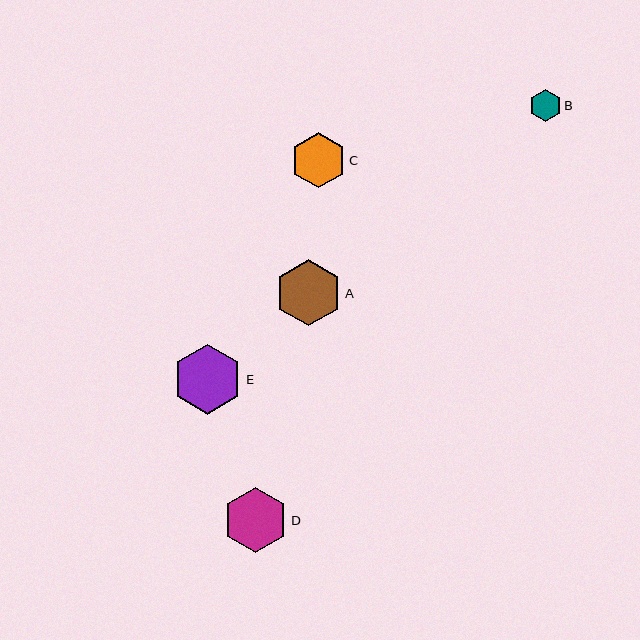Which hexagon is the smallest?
Hexagon B is the smallest with a size of approximately 32 pixels.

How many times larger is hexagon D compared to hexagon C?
Hexagon D is approximately 1.2 times the size of hexagon C.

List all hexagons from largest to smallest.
From largest to smallest: E, A, D, C, B.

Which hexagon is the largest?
Hexagon E is the largest with a size of approximately 70 pixels.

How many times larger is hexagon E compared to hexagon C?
Hexagon E is approximately 1.3 times the size of hexagon C.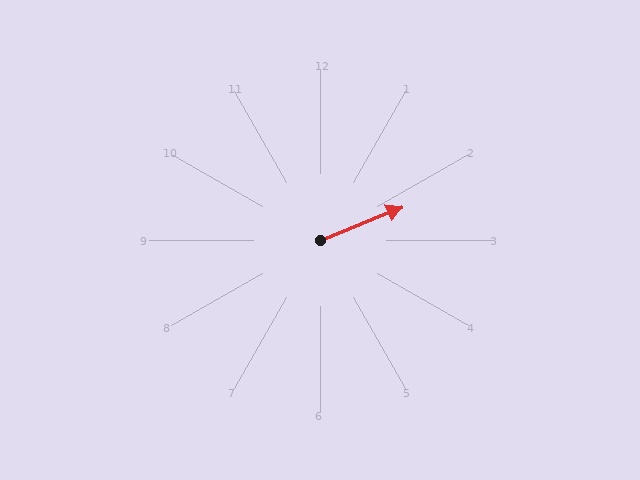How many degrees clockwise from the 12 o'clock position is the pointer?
Approximately 68 degrees.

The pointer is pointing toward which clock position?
Roughly 2 o'clock.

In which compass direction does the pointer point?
East.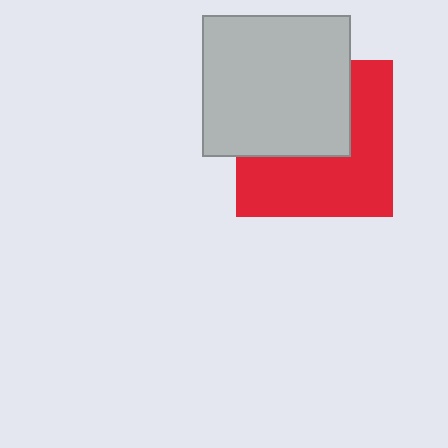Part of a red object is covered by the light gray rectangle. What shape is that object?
It is a square.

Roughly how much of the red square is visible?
About half of it is visible (roughly 54%).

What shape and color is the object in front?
The object in front is a light gray rectangle.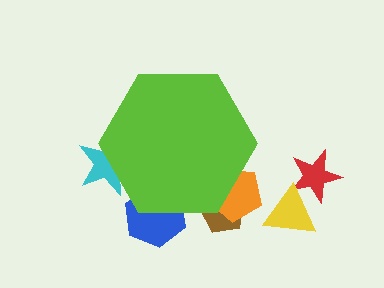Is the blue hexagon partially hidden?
Yes, the blue hexagon is partially hidden behind the lime hexagon.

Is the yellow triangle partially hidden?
No, the yellow triangle is fully visible.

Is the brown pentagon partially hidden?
Yes, the brown pentagon is partially hidden behind the lime hexagon.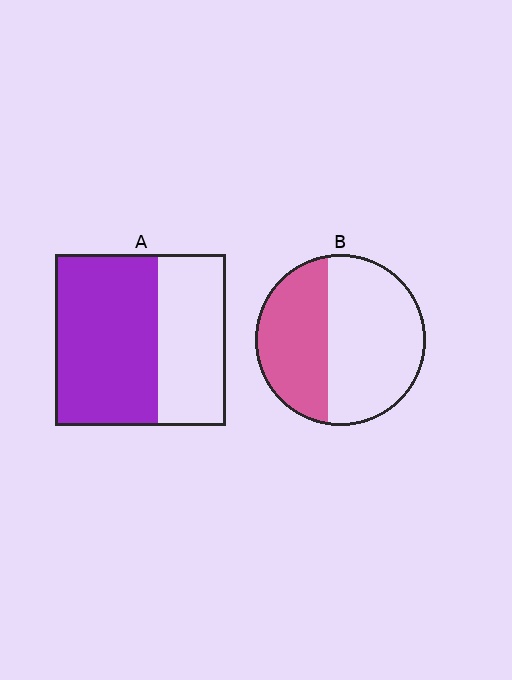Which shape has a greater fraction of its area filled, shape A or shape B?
Shape A.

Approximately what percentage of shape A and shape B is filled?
A is approximately 60% and B is approximately 40%.